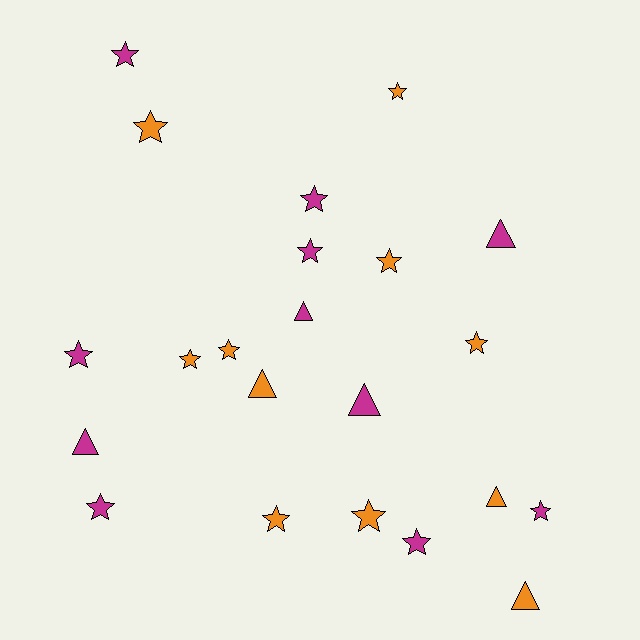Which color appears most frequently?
Orange, with 11 objects.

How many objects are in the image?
There are 22 objects.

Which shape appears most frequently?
Star, with 15 objects.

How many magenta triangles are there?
There are 4 magenta triangles.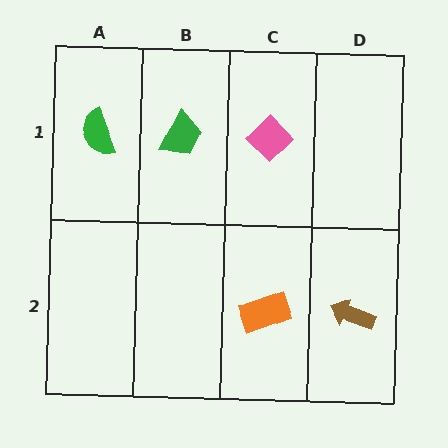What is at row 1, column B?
A green trapezoid.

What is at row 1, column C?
A pink diamond.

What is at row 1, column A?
A green semicircle.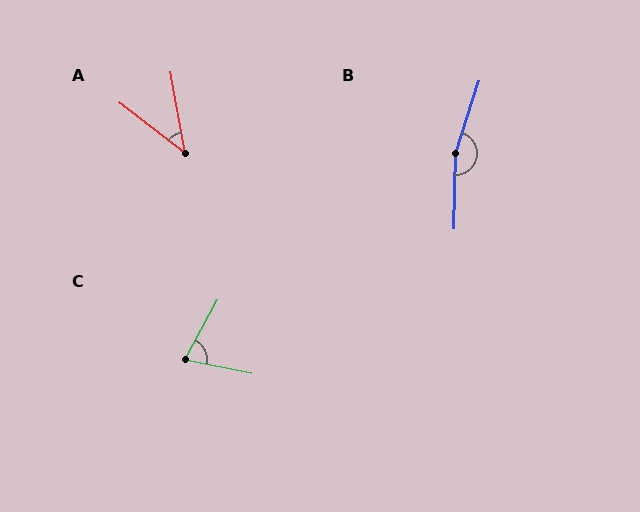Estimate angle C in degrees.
Approximately 73 degrees.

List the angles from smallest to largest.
A (42°), C (73°), B (163°).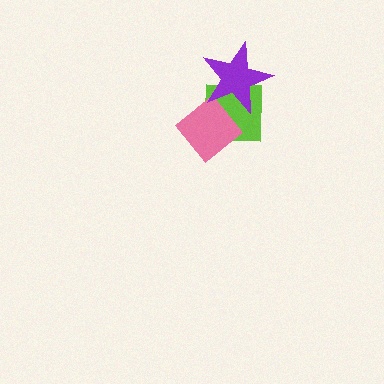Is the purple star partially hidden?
No, no other shape covers it.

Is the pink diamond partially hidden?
Yes, it is partially covered by another shape.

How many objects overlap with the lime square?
2 objects overlap with the lime square.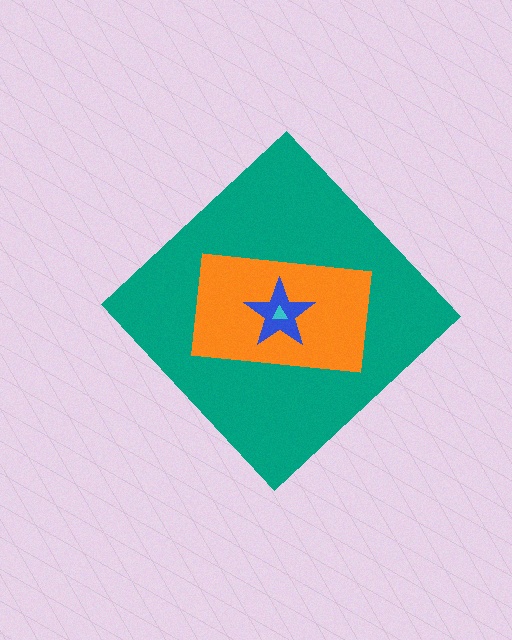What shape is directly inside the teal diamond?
The orange rectangle.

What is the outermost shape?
The teal diamond.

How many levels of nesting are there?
4.